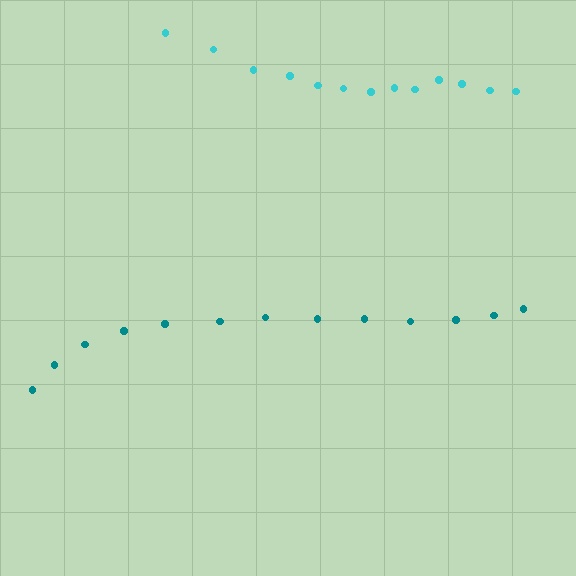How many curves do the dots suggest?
There are 2 distinct paths.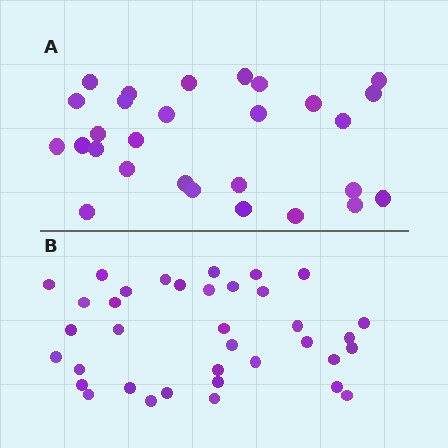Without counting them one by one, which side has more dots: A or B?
Region B (the bottom region) has more dots.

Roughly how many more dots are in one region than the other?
Region B has roughly 8 or so more dots than region A.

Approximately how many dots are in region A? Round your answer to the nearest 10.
About 30 dots. (The exact count is 28, which rounds to 30.)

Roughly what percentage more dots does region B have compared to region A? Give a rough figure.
About 30% more.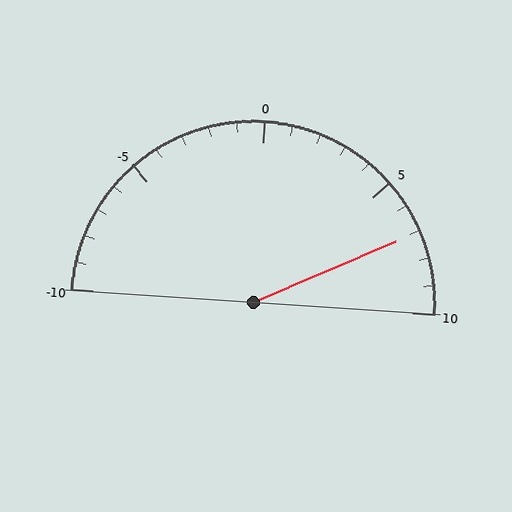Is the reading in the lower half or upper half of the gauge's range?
The reading is in the upper half of the range (-10 to 10).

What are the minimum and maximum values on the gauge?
The gauge ranges from -10 to 10.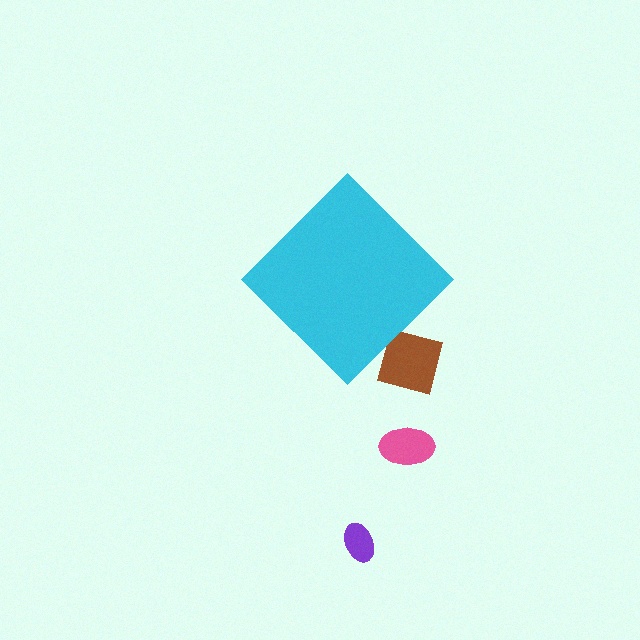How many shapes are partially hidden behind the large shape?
1 shape is partially hidden.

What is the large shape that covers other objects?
A cyan diamond.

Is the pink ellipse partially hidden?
No, the pink ellipse is fully visible.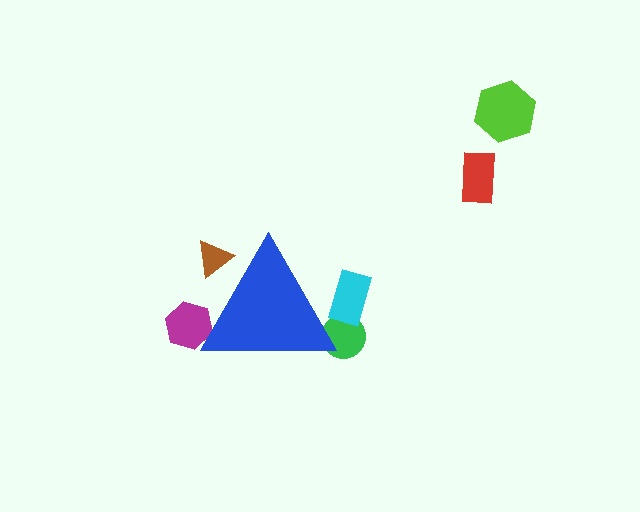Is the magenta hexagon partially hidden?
Yes, the magenta hexagon is partially hidden behind the blue triangle.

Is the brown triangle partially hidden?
Yes, the brown triangle is partially hidden behind the blue triangle.